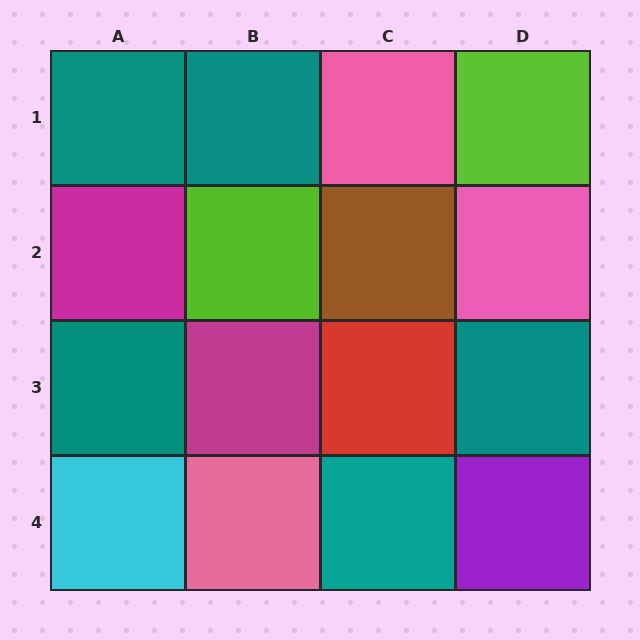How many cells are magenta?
2 cells are magenta.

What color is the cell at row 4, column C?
Teal.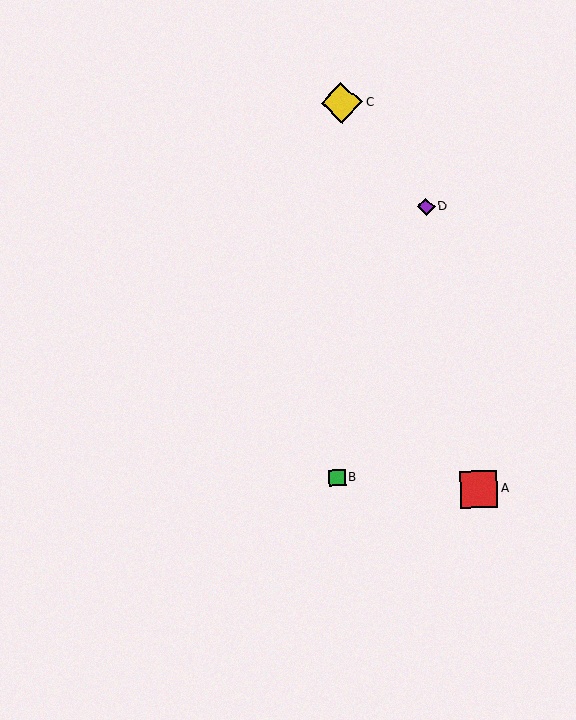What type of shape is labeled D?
Shape D is a purple diamond.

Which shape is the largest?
The yellow diamond (labeled C) is the largest.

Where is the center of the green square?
The center of the green square is at (337, 478).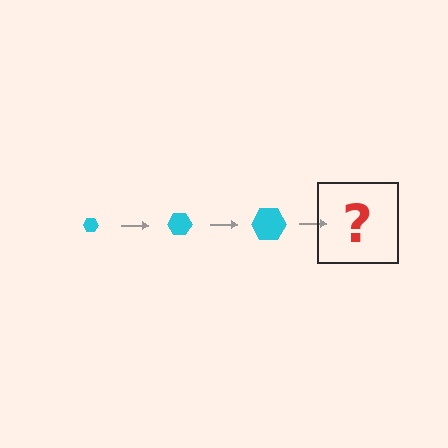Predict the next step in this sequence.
The next step is a cyan hexagon, larger than the previous one.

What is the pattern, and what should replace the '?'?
The pattern is that the hexagon gets progressively larger each step. The '?' should be a cyan hexagon, larger than the previous one.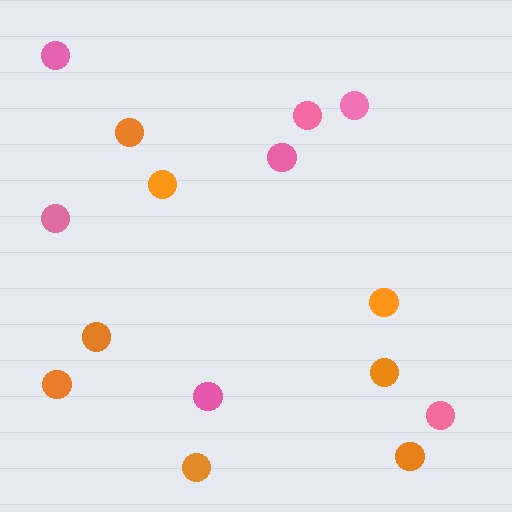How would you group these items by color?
There are 2 groups: one group of pink circles (7) and one group of orange circles (8).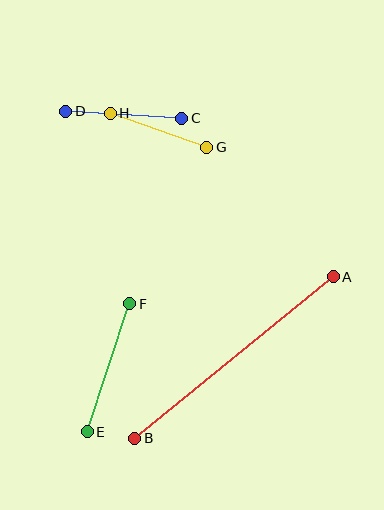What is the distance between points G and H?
The distance is approximately 102 pixels.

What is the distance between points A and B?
The distance is approximately 256 pixels.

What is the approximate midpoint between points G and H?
The midpoint is at approximately (159, 130) pixels.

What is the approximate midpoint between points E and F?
The midpoint is at approximately (108, 368) pixels.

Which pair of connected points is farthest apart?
Points A and B are farthest apart.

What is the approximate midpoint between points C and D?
The midpoint is at approximately (124, 115) pixels.